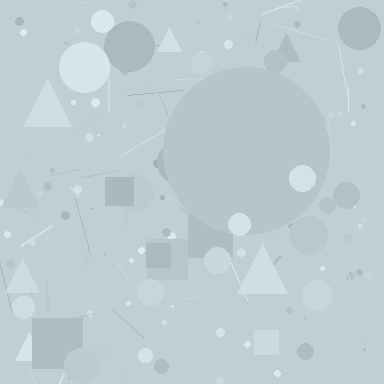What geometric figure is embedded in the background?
A circle is embedded in the background.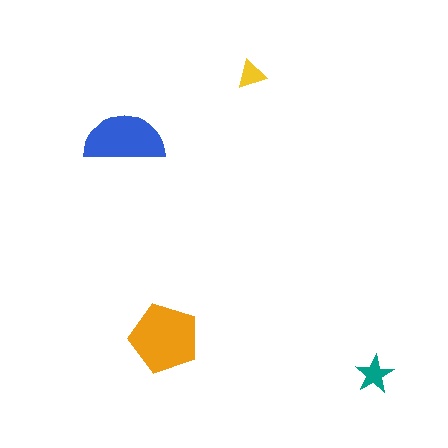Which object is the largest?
The orange pentagon.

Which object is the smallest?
The yellow triangle.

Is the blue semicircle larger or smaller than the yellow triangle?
Larger.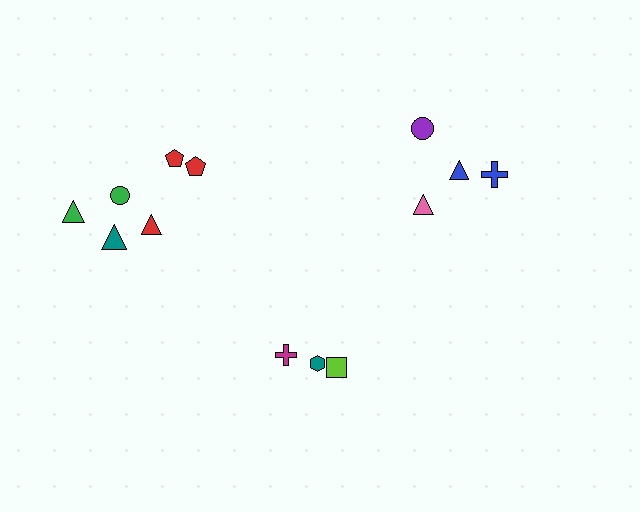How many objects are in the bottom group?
There are 3 objects.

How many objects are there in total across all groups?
There are 13 objects.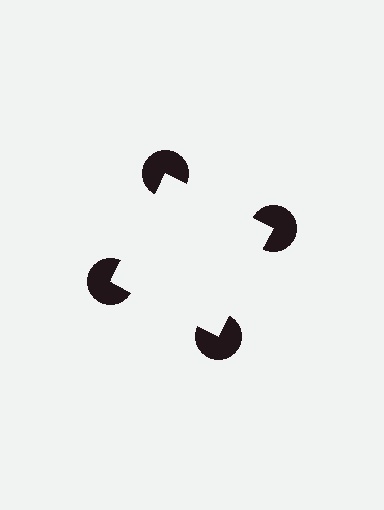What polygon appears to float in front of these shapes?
An illusory square — its edges are inferred from the aligned wedge cuts in the pac-man discs, not physically drawn.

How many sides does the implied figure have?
4 sides.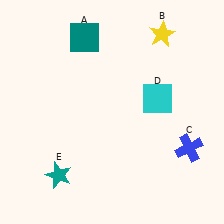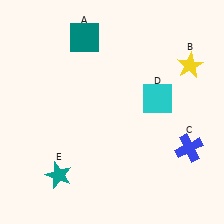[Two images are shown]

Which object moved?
The yellow star (B) moved down.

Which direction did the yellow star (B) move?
The yellow star (B) moved down.